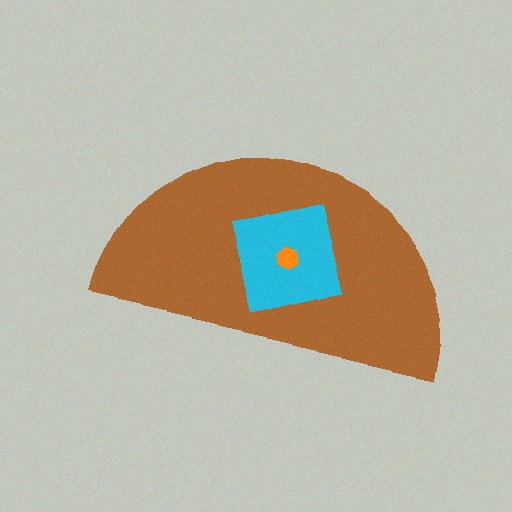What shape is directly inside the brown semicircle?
The cyan square.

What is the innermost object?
The orange hexagon.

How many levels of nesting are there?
3.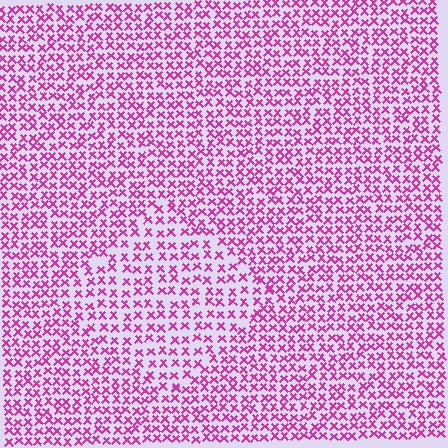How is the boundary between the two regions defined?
The boundary is defined by a change in element density (approximately 1.5x ratio). All elements are the same color, size, and shape.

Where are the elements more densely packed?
The elements are more densely packed outside the diamond boundary.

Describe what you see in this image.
The image contains small magenta elements arranged at two different densities. A diamond-shaped region is visible where the elements are less densely packed than the surrounding area.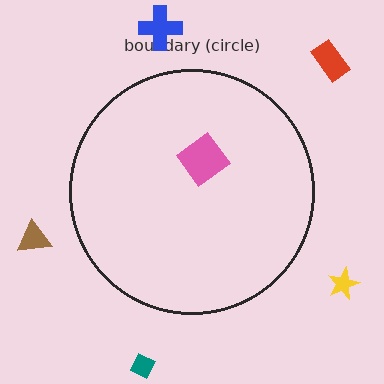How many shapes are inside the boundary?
1 inside, 5 outside.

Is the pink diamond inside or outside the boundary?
Inside.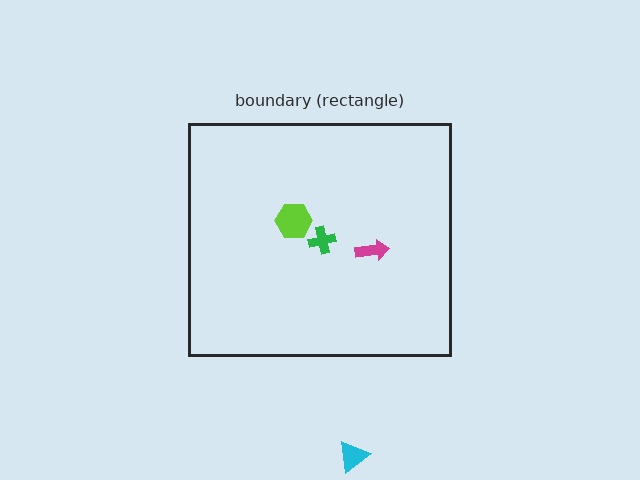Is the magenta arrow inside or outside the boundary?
Inside.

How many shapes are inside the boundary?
3 inside, 1 outside.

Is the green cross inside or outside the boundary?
Inside.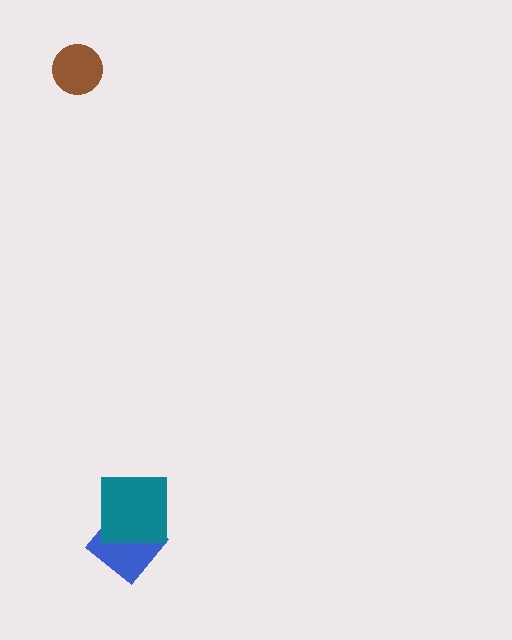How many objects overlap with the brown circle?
0 objects overlap with the brown circle.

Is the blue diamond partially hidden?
Yes, it is partially covered by another shape.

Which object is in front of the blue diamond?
The teal square is in front of the blue diamond.